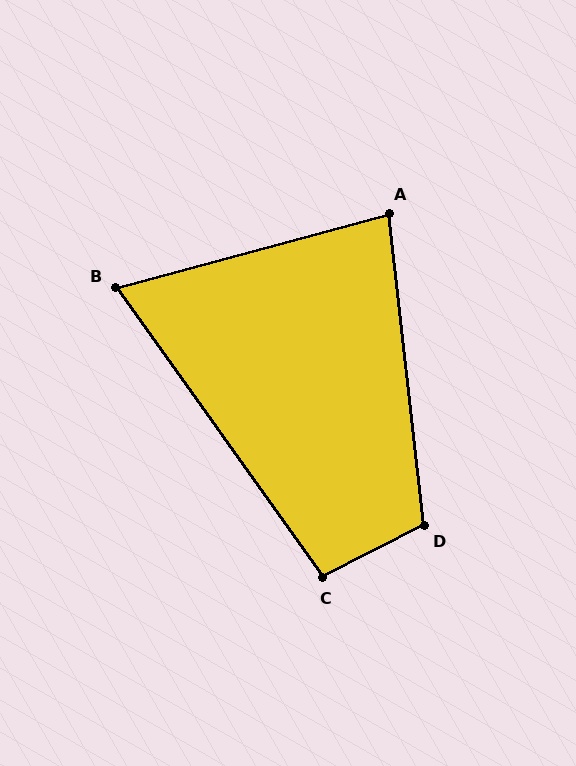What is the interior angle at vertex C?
Approximately 99 degrees (obtuse).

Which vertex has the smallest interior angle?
B, at approximately 70 degrees.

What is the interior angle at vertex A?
Approximately 81 degrees (acute).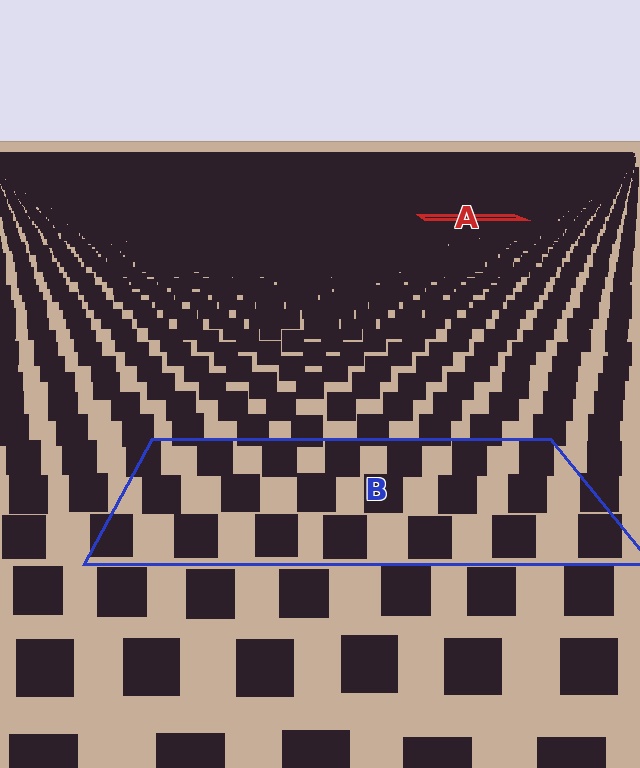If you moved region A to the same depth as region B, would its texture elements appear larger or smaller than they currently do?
They would appear larger. At a closer depth, the same texture elements are projected at a bigger on-screen size.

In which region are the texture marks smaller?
The texture marks are smaller in region A, because it is farther away.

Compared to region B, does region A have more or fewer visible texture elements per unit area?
Region A has more texture elements per unit area — they are packed more densely because it is farther away.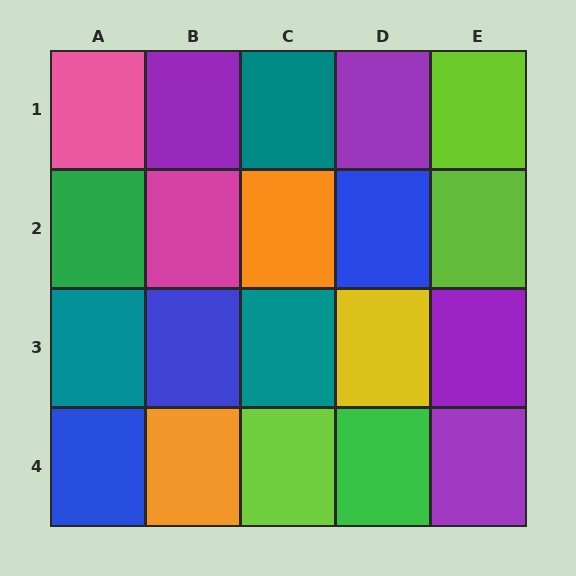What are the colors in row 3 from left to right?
Teal, blue, teal, yellow, purple.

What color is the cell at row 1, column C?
Teal.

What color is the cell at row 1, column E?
Lime.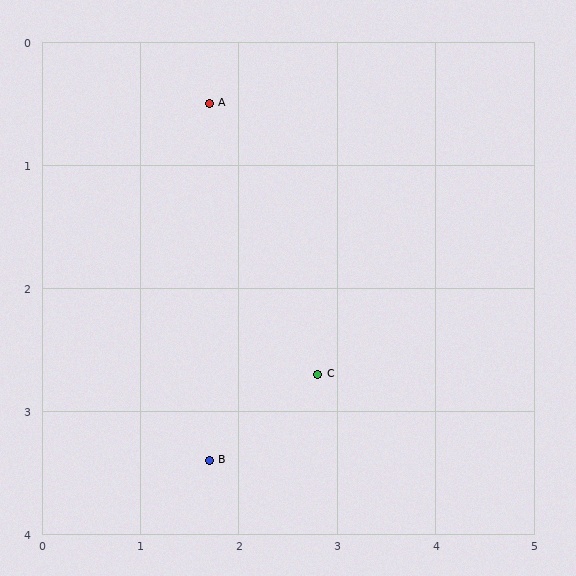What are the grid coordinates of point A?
Point A is at approximately (1.7, 0.5).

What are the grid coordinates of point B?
Point B is at approximately (1.7, 3.4).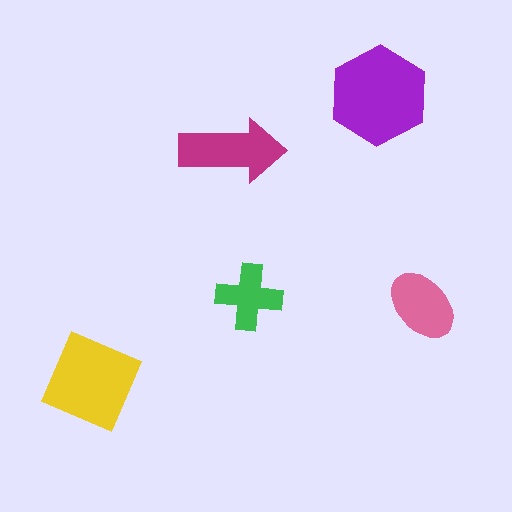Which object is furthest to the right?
The pink ellipse is rightmost.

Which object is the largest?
The purple hexagon.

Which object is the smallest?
The green cross.